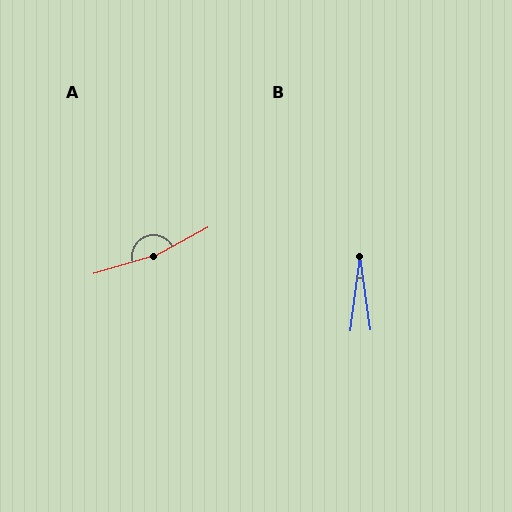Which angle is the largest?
A, at approximately 168 degrees.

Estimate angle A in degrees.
Approximately 168 degrees.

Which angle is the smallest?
B, at approximately 16 degrees.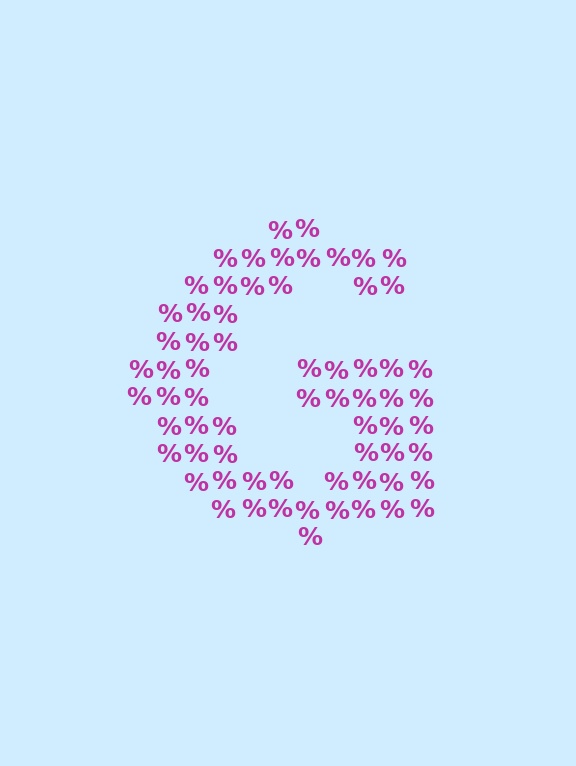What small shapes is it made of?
It is made of small percent signs.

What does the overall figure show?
The overall figure shows the letter G.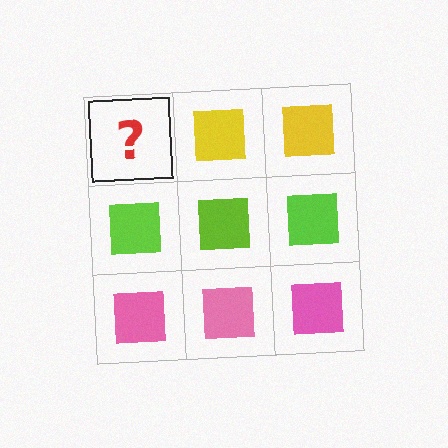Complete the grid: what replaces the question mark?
The question mark should be replaced with a yellow square.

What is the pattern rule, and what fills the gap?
The rule is that each row has a consistent color. The gap should be filled with a yellow square.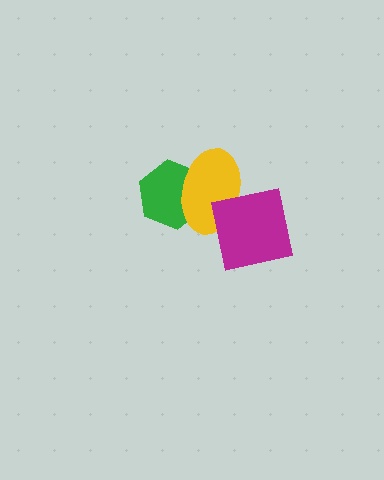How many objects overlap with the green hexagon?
1 object overlaps with the green hexagon.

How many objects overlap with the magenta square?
1 object overlaps with the magenta square.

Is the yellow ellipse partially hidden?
Yes, it is partially covered by another shape.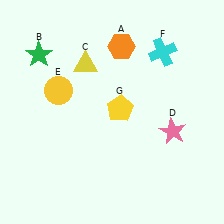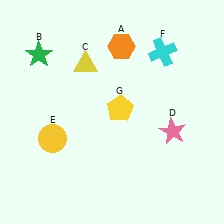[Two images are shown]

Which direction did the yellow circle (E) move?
The yellow circle (E) moved down.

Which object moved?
The yellow circle (E) moved down.